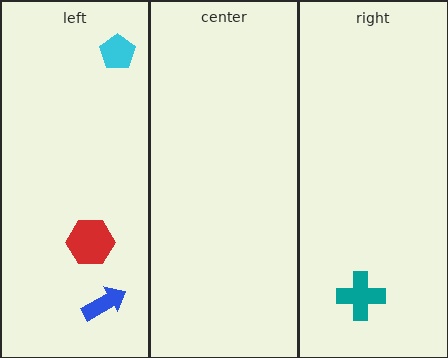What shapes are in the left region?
The cyan pentagon, the red hexagon, the blue arrow.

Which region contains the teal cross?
The right region.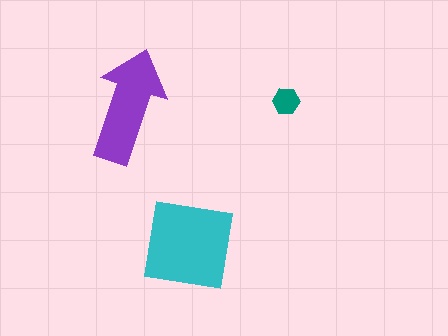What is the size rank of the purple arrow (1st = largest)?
2nd.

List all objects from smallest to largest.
The teal hexagon, the purple arrow, the cyan square.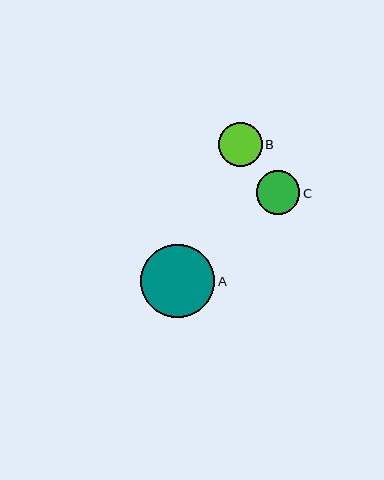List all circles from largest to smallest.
From largest to smallest: A, B, C.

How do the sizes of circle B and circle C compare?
Circle B and circle C are approximately the same size.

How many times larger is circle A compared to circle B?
Circle A is approximately 1.7 times the size of circle B.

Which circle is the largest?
Circle A is the largest with a size of approximately 74 pixels.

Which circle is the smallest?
Circle C is the smallest with a size of approximately 44 pixels.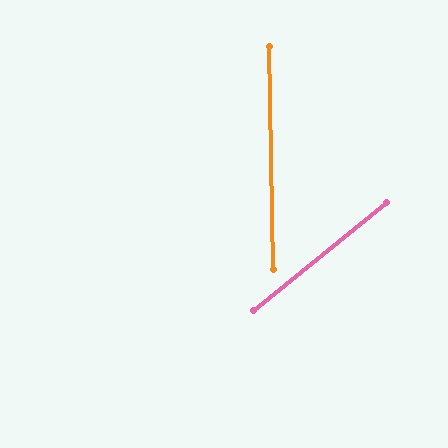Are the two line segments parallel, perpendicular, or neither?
Neither parallel nor perpendicular — they differ by about 52°.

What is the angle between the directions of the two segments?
Approximately 52 degrees.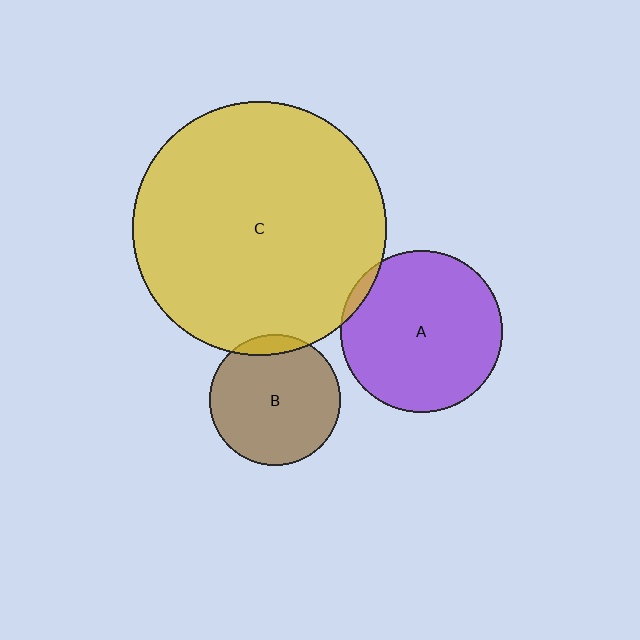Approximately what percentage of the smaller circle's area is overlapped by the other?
Approximately 5%.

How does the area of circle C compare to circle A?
Approximately 2.5 times.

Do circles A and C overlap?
Yes.